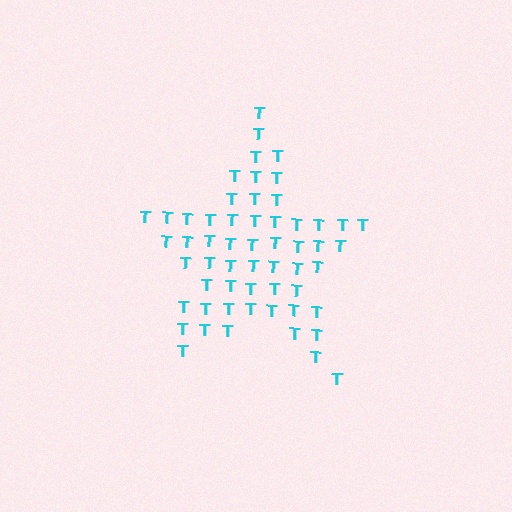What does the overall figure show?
The overall figure shows a star.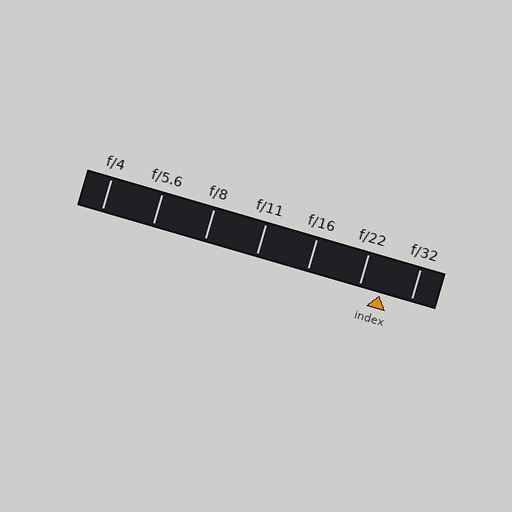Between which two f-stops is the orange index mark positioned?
The index mark is between f/22 and f/32.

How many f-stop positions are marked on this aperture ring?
There are 7 f-stop positions marked.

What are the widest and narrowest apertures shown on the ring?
The widest aperture shown is f/4 and the narrowest is f/32.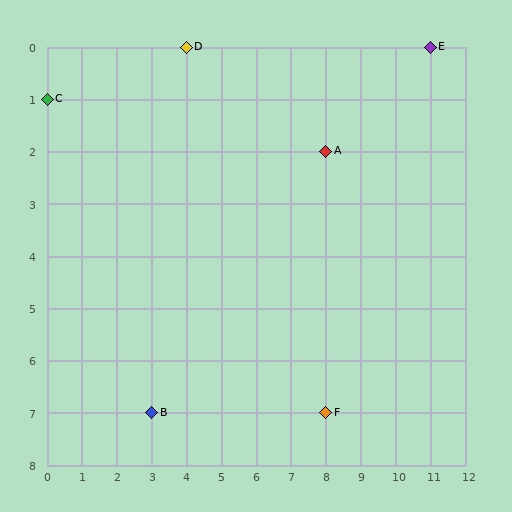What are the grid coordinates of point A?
Point A is at grid coordinates (8, 2).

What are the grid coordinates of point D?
Point D is at grid coordinates (4, 0).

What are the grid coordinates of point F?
Point F is at grid coordinates (8, 7).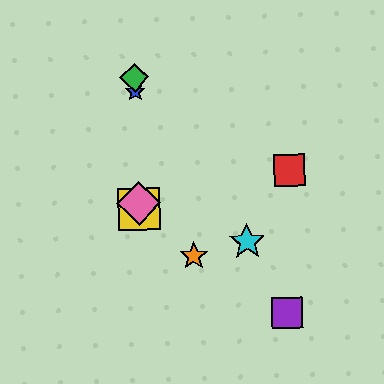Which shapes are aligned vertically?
The blue star, the green diamond, the yellow square, the pink diamond are aligned vertically.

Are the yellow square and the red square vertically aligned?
No, the yellow square is at x≈139 and the red square is at x≈289.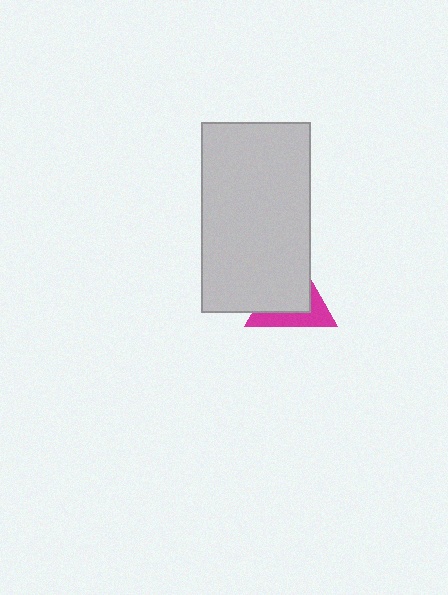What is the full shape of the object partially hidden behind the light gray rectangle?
The partially hidden object is a magenta triangle.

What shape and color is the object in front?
The object in front is a light gray rectangle.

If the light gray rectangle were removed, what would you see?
You would see the complete magenta triangle.